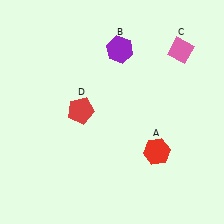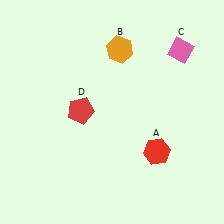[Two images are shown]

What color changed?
The hexagon (B) changed from purple in Image 1 to orange in Image 2.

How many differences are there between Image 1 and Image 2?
There is 1 difference between the two images.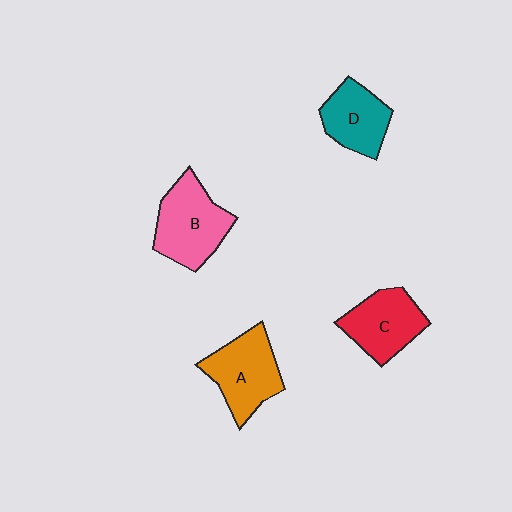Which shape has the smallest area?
Shape D (teal).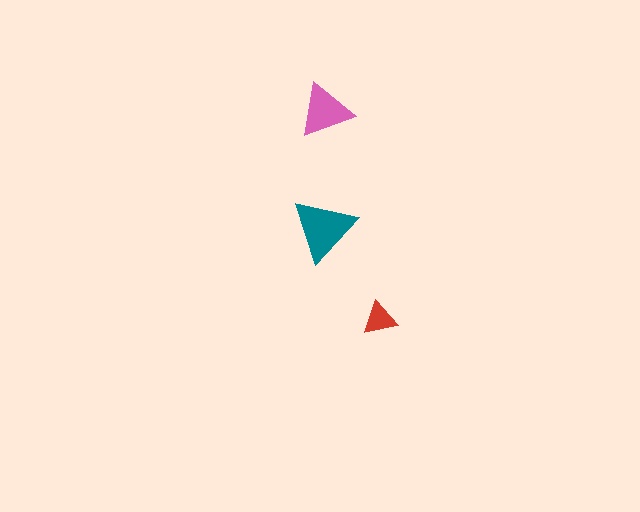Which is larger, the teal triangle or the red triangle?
The teal one.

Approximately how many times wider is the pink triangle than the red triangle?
About 1.5 times wider.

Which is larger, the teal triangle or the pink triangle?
The teal one.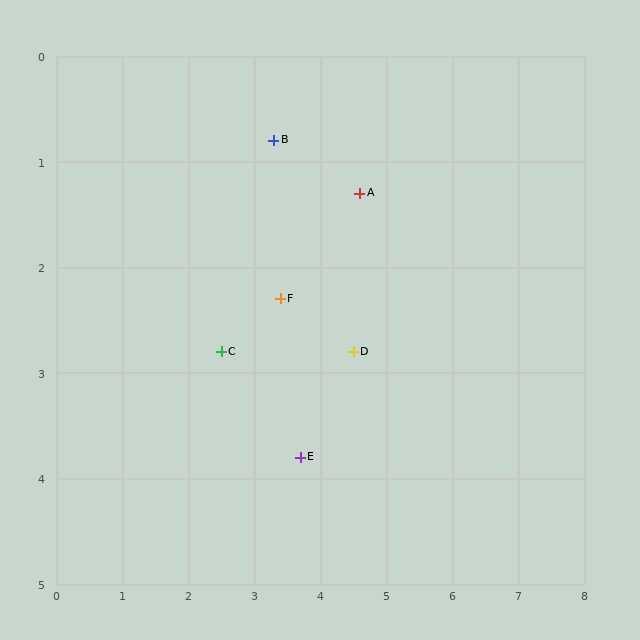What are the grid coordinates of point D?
Point D is at approximately (4.5, 2.8).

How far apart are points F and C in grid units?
Points F and C are about 1.0 grid units apart.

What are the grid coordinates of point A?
Point A is at approximately (4.6, 1.3).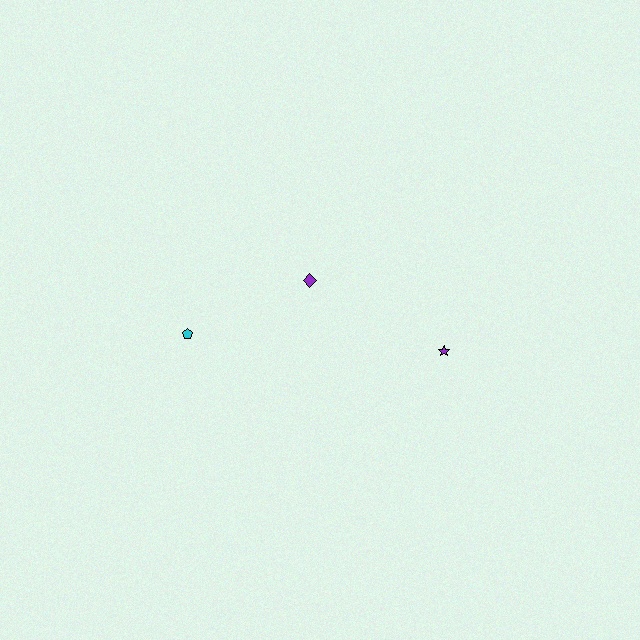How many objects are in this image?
There are 3 objects.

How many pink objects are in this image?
There are no pink objects.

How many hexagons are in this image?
There are no hexagons.